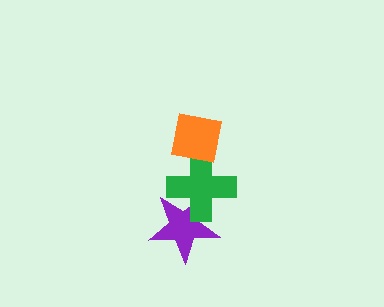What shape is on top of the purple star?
The green cross is on top of the purple star.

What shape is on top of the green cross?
The orange square is on top of the green cross.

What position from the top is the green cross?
The green cross is 2nd from the top.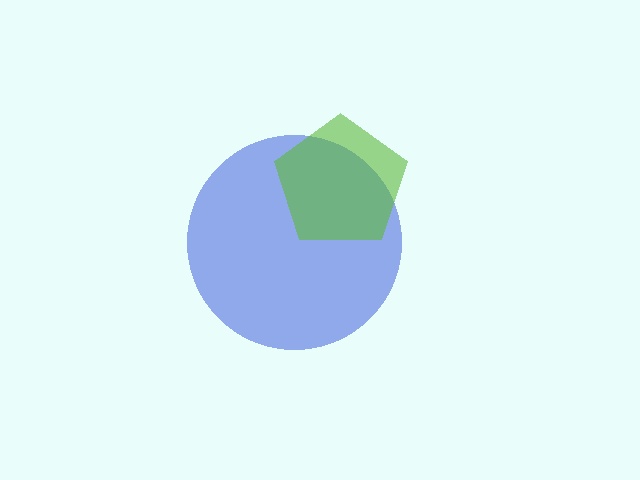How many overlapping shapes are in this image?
There are 2 overlapping shapes in the image.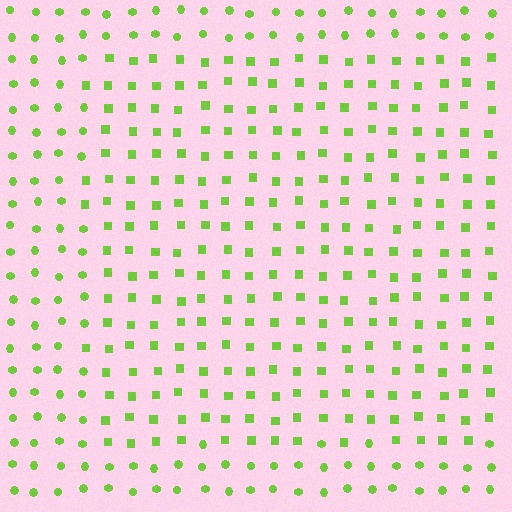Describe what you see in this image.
The image is filled with small lime elements arranged in a uniform grid. A rectangle-shaped region contains squares, while the surrounding area contains circles. The boundary is defined purely by the change in element shape.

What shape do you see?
I see a rectangle.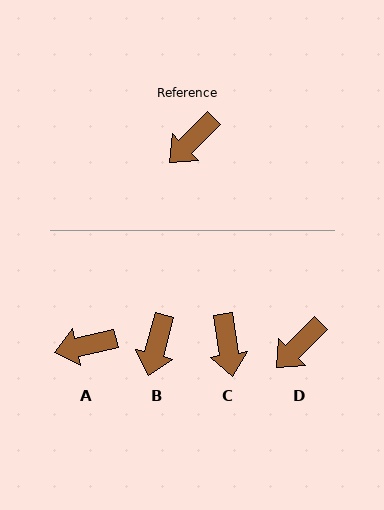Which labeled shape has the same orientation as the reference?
D.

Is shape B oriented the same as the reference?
No, it is off by about 30 degrees.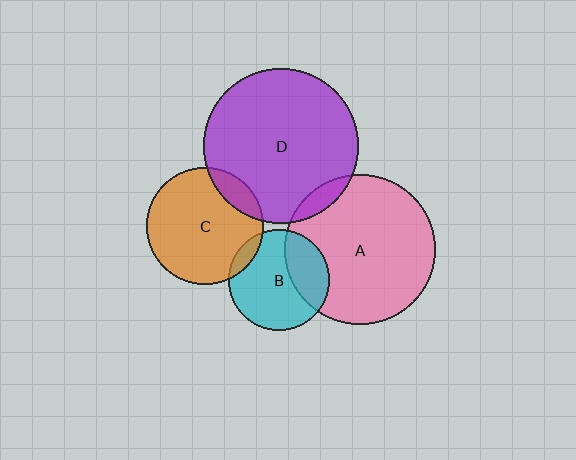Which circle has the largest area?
Circle D (purple).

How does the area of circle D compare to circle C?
Approximately 1.8 times.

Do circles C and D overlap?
Yes.